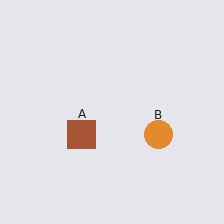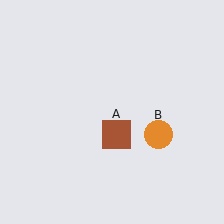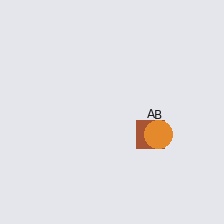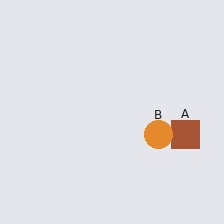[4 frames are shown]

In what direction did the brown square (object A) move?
The brown square (object A) moved right.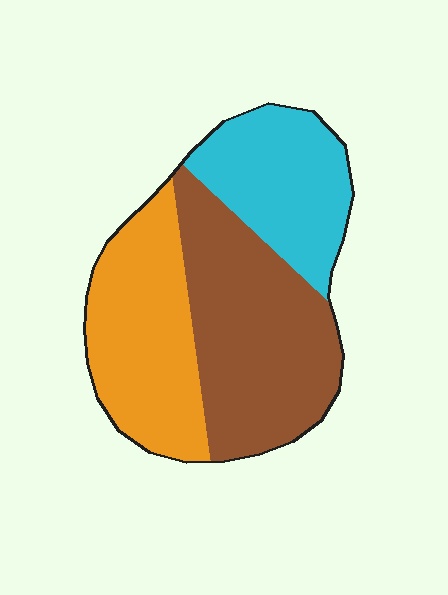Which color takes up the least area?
Cyan, at roughly 25%.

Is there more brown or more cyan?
Brown.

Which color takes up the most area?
Brown, at roughly 40%.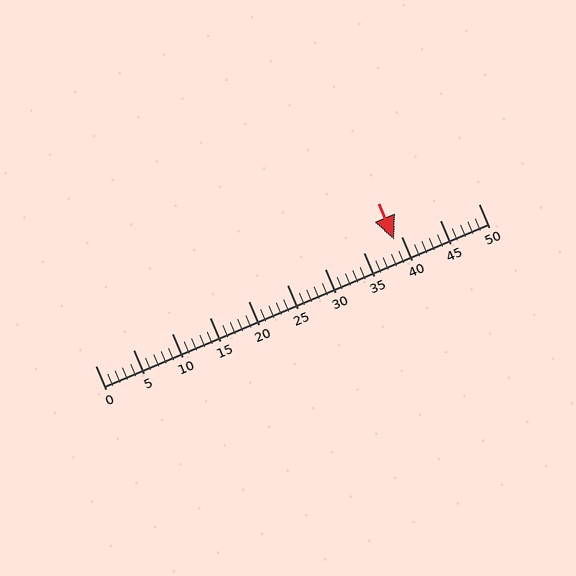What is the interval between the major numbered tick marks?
The major tick marks are spaced 5 units apart.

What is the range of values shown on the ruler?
The ruler shows values from 0 to 50.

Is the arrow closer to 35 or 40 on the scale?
The arrow is closer to 40.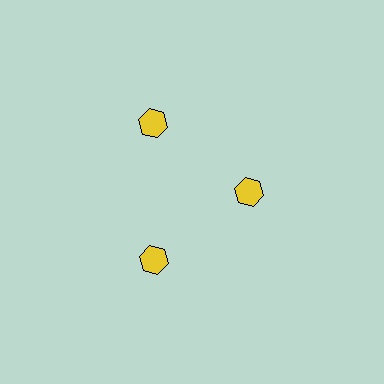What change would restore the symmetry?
The symmetry would be restored by moving it outward, back onto the ring so that all 3 hexagons sit at equal angles and equal distance from the center.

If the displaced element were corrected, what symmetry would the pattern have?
It would have 3-fold rotational symmetry — the pattern would map onto itself every 120 degrees.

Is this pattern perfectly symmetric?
No. The 3 yellow hexagons are arranged in a ring, but one element near the 3 o'clock position is pulled inward toward the center, breaking the 3-fold rotational symmetry.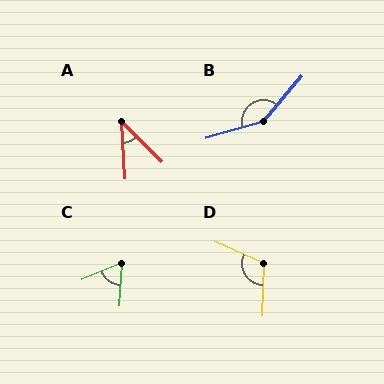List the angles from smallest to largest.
A (41°), C (65°), D (112°), B (146°).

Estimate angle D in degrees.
Approximately 112 degrees.